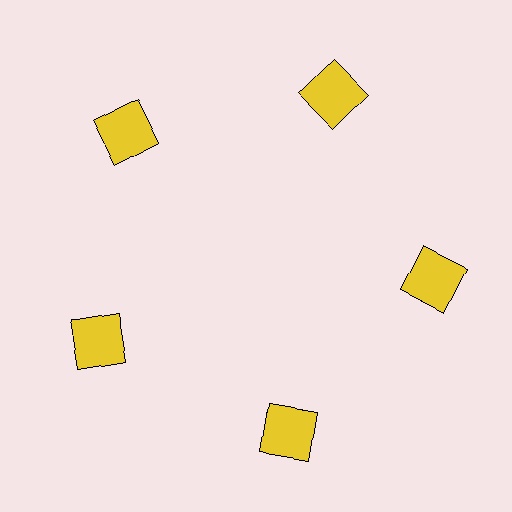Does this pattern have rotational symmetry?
Yes, this pattern has 5-fold rotational symmetry. It looks the same after rotating 72 degrees around the center.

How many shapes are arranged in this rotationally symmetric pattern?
There are 5 shapes, arranged in 5 groups of 1.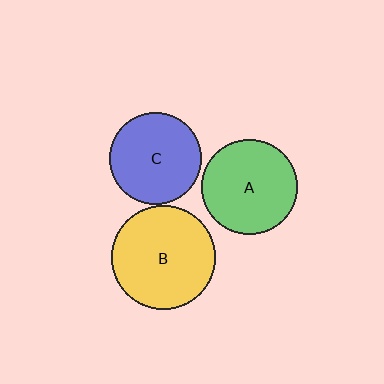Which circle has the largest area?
Circle B (yellow).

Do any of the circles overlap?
No, none of the circles overlap.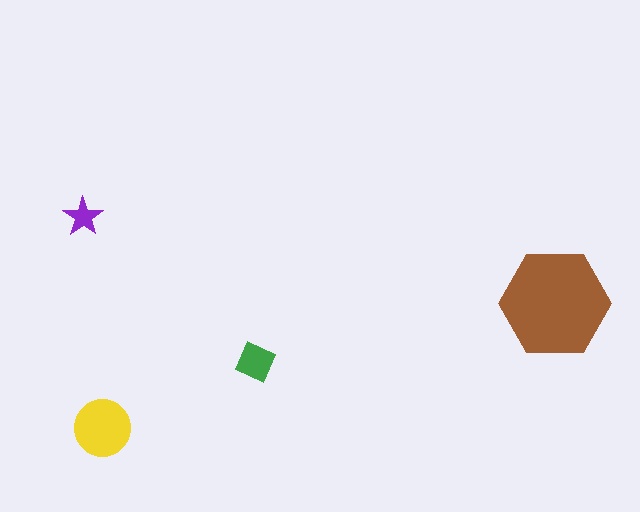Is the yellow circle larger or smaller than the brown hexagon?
Smaller.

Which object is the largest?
The brown hexagon.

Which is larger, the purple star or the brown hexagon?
The brown hexagon.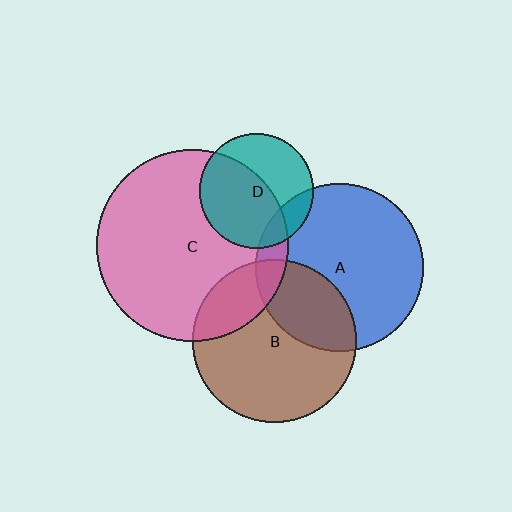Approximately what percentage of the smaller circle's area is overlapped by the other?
Approximately 15%.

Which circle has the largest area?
Circle C (pink).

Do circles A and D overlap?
Yes.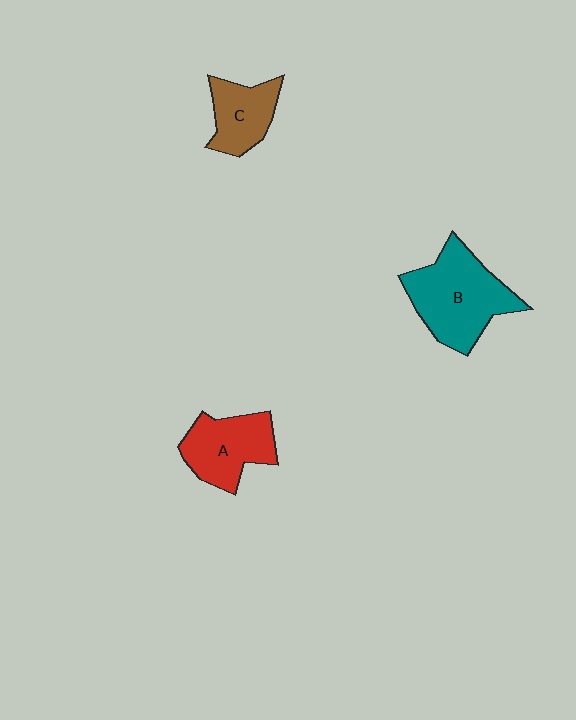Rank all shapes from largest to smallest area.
From largest to smallest: B (teal), A (red), C (brown).